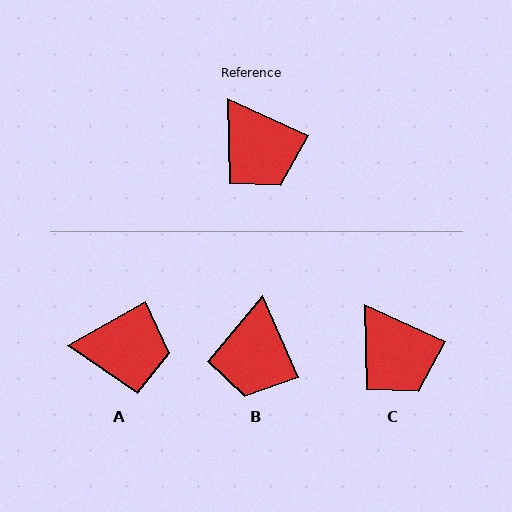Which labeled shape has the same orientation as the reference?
C.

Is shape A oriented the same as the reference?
No, it is off by about 54 degrees.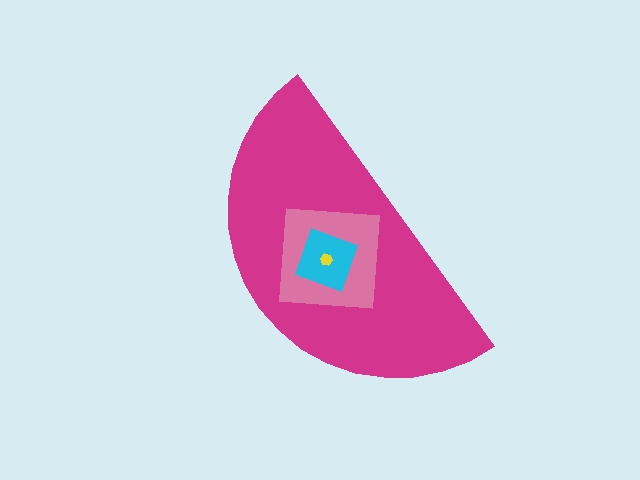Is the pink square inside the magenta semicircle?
Yes.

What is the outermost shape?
The magenta semicircle.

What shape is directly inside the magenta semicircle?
The pink square.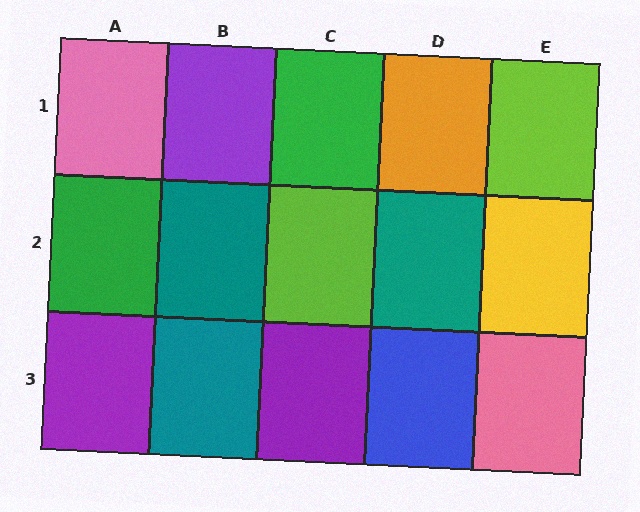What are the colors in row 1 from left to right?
Pink, purple, green, orange, lime.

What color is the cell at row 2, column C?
Lime.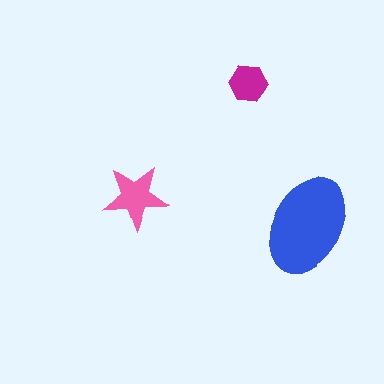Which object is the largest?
The blue ellipse.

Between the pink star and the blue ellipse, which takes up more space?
The blue ellipse.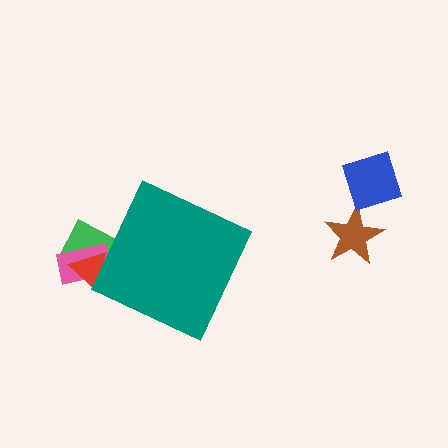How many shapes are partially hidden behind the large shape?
3 shapes are partially hidden.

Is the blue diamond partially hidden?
No, the blue diamond is fully visible.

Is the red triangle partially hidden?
Yes, the red triangle is partially hidden behind the teal diamond.